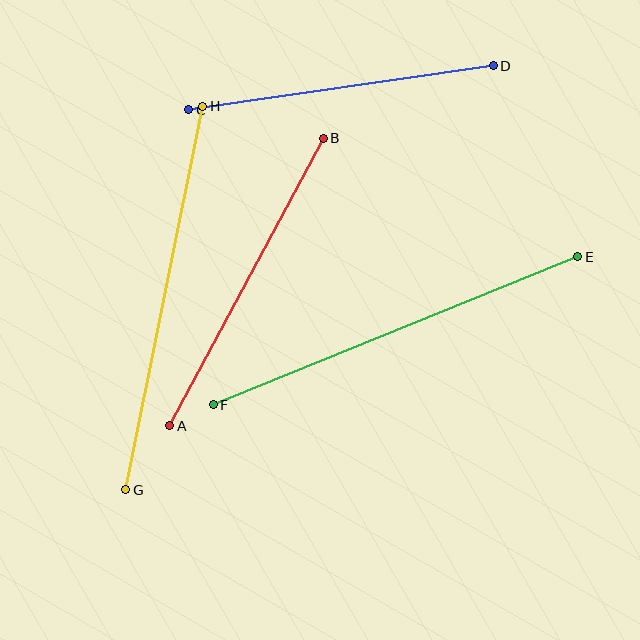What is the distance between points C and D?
The distance is approximately 308 pixels.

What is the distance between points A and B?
The distance is approximately 326 pixels.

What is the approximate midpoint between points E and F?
The midpoint is at approximately (396, 331) pixels.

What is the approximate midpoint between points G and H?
The midpoint is at approximately (164, 298) pixels.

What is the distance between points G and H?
The distance is approximately 391 pixels.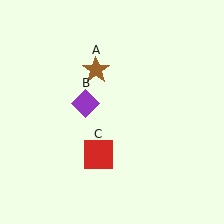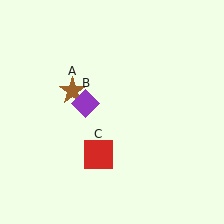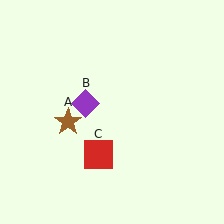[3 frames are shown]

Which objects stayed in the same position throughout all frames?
Purple diamond (object B) and red square (object C) remained stationary.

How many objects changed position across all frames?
1 object changed position: brown star (object A).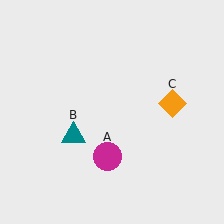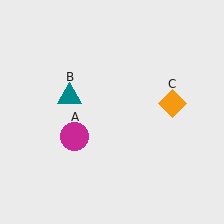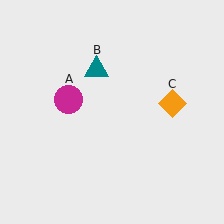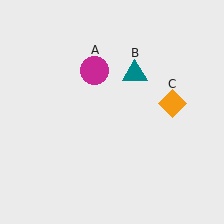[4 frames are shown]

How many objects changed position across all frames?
2 objects changed position: magenta circle (object A), teal triangle (object B).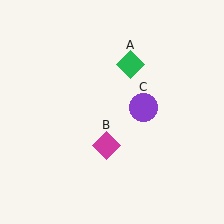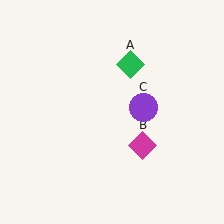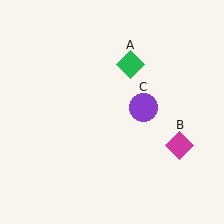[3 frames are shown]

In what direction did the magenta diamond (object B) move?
The magenta diamond (object B) moved right.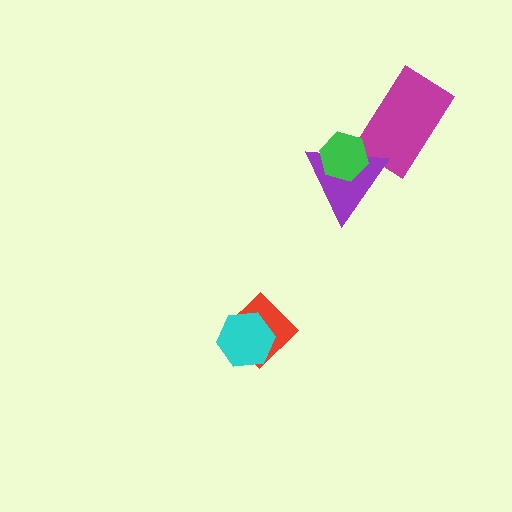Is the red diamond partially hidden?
Yes, it is partially covered by another shape.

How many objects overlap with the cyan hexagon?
1 object overlaps with the cyan hexagon.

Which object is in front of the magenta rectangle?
The purple triangle is in front of the magenta rectangle.